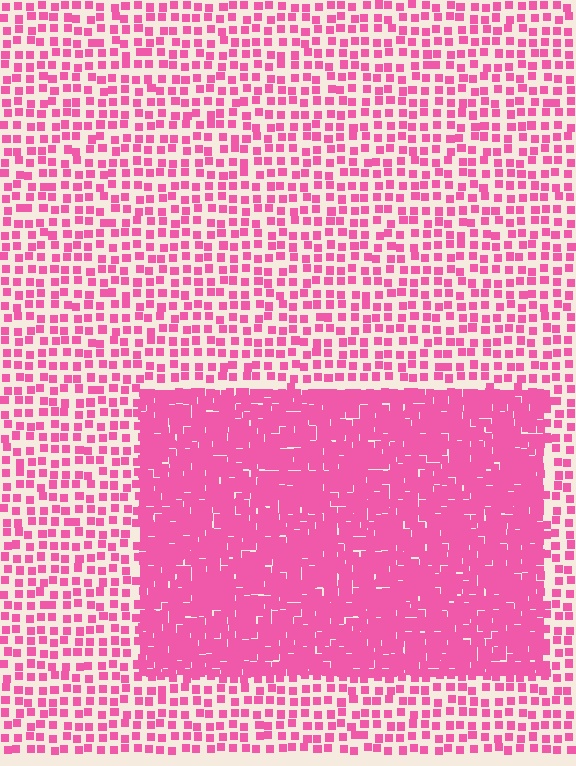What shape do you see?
I see a rectangle.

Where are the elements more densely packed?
The elements are more densely packed inside the rectangle boundary.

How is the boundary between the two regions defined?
The boundary is defined by a change in element density (approximately 2.7x ratio). All elements are the same color, size, and shape.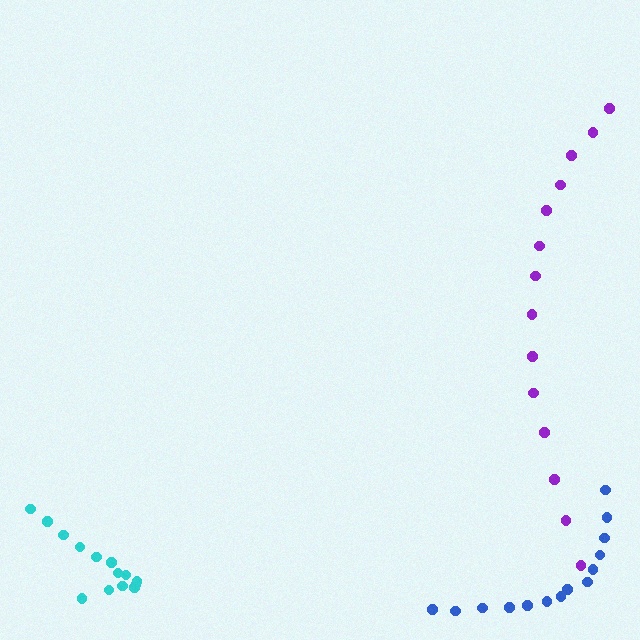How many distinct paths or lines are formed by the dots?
There are 3 distinct paths.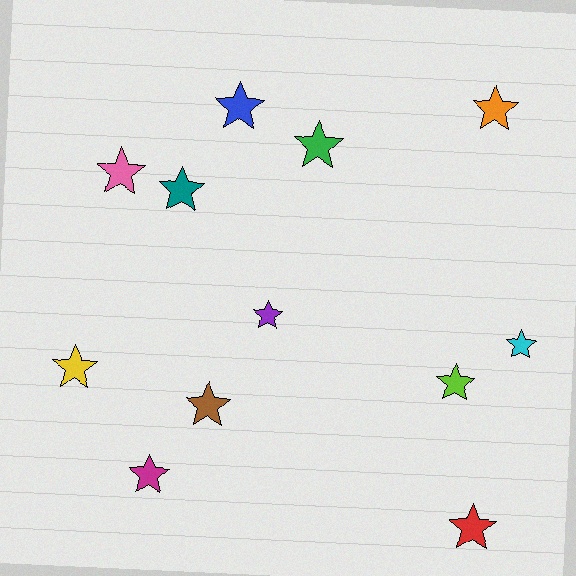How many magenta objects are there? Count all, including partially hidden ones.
There is 1 magenta object.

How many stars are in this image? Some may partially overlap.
There are 12 stars.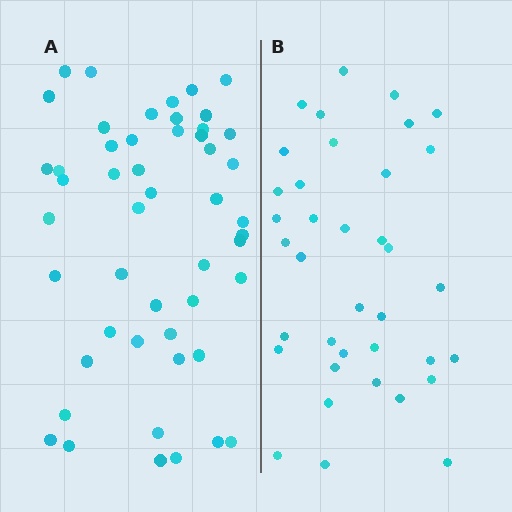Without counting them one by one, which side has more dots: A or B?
Region A (the left region) has more dots.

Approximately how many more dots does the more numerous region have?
Region A has approximately 15 more dots than region B.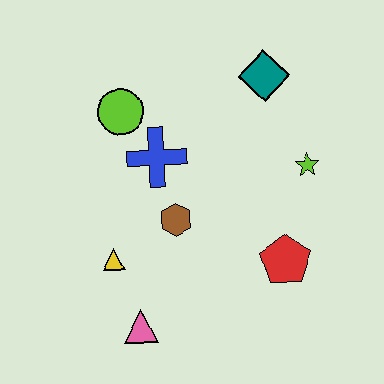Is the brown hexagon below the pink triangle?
No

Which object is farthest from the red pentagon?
The lime circle is farthest from the red pentagon.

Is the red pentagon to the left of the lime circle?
No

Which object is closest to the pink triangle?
The yellow triangle is closest to the pink triangle.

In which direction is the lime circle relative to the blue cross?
The lime circle is above the blue cross.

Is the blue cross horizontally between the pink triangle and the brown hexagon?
Yes